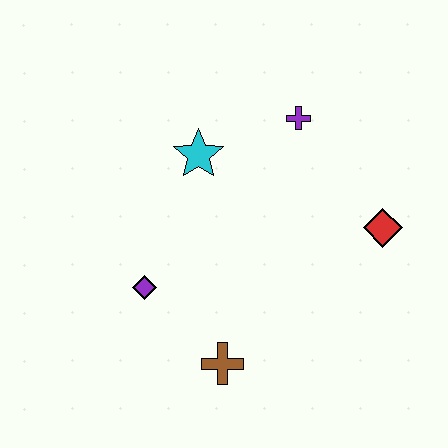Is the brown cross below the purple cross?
Yes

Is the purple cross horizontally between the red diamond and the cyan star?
Yes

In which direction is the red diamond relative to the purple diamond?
The red diamond is to the right of the purple diamond.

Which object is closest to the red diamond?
The purple cross is closest to the red diamond.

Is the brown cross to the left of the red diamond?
Yes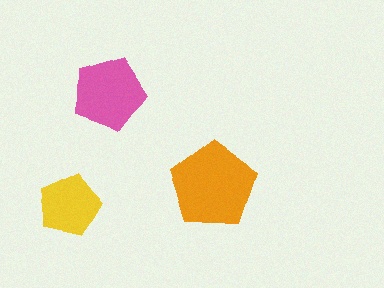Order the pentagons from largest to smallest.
the orange one, the pink one, the yellow one.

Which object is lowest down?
The yellow pentagon is bottommost.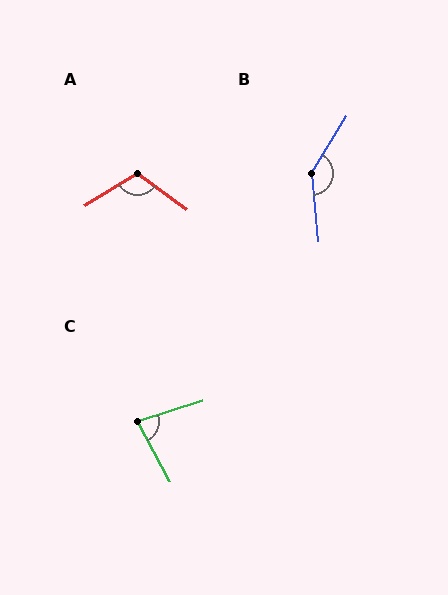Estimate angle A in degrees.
Approximately 113 degrees.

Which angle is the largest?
B, at approximately 143 degrees.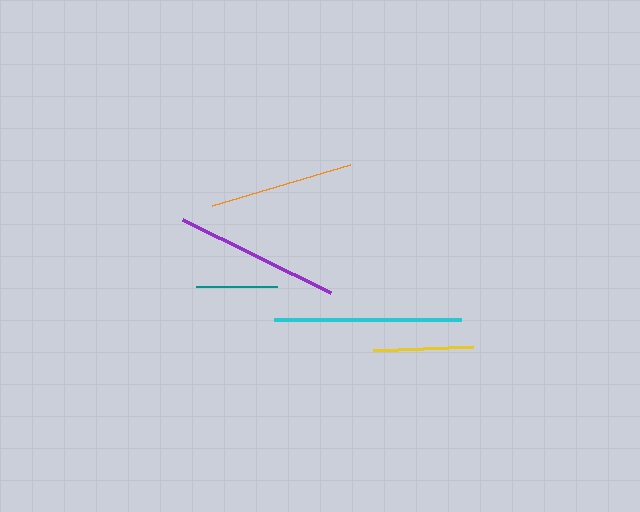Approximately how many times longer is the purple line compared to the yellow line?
The purple line is approximately 1.6 times the length of the yellow line.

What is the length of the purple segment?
The purple segment is approximately 165 pixels long.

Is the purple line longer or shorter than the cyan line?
The cyan line is longer than the purple line.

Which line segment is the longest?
The cyan line is the longest at approximately 187 pixels.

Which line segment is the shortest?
The teal line is the shortest at approximately 81 pixels.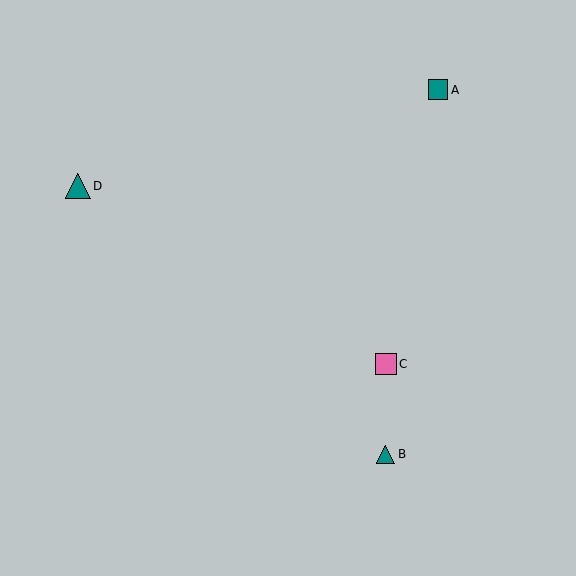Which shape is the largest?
The teal triangle (labeled D) is the largest.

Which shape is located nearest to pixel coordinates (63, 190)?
The teal triangle (labeled D) at (78, 186) is nearest to that location.